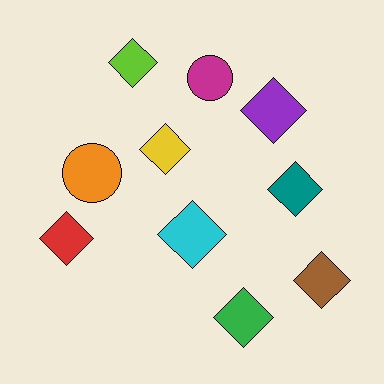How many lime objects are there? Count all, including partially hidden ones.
There is 1 lime object.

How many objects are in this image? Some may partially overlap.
There are 10 objects.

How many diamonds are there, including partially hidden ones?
There are 8 diamonds.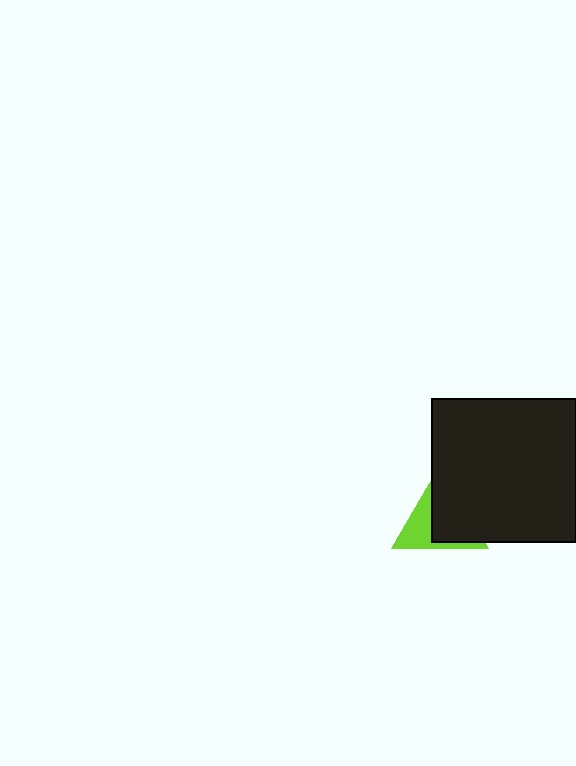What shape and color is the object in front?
The object in front is a black square.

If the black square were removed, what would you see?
You would see the complete lime triangle.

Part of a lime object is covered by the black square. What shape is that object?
It is a triangle.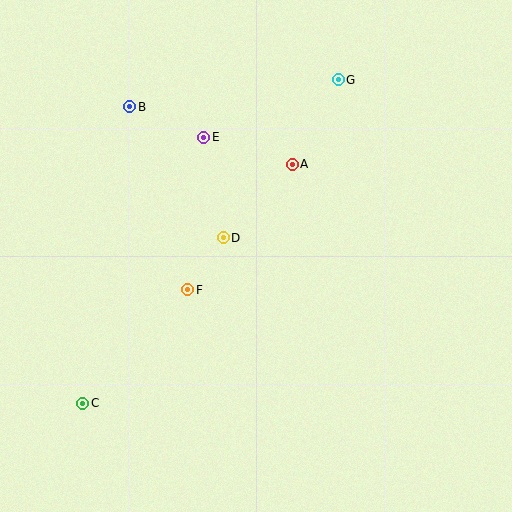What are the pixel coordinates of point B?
Point B is at (130, 107).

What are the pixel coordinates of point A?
Point A is at (292, 164).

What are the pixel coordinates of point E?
Point E is at (204, 137).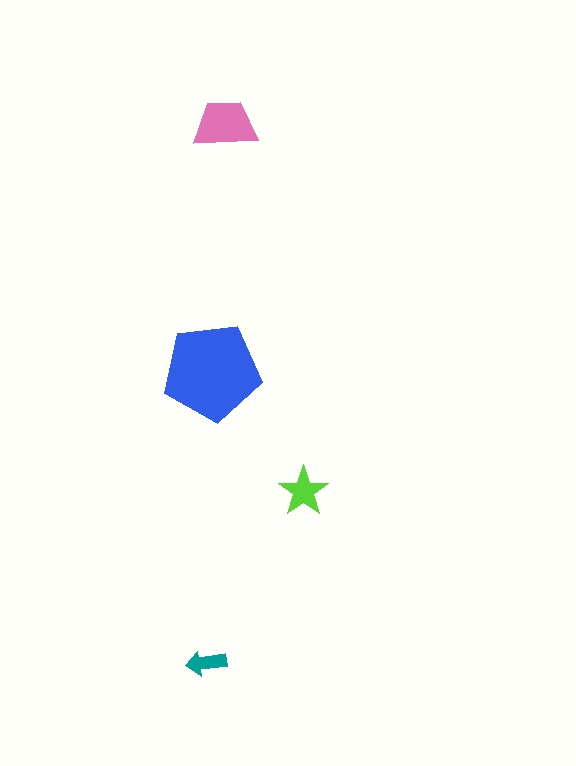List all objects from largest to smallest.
The blue pentagon, the pink trapezoid, the lime star, the teal arrow.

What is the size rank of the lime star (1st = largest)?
3rd.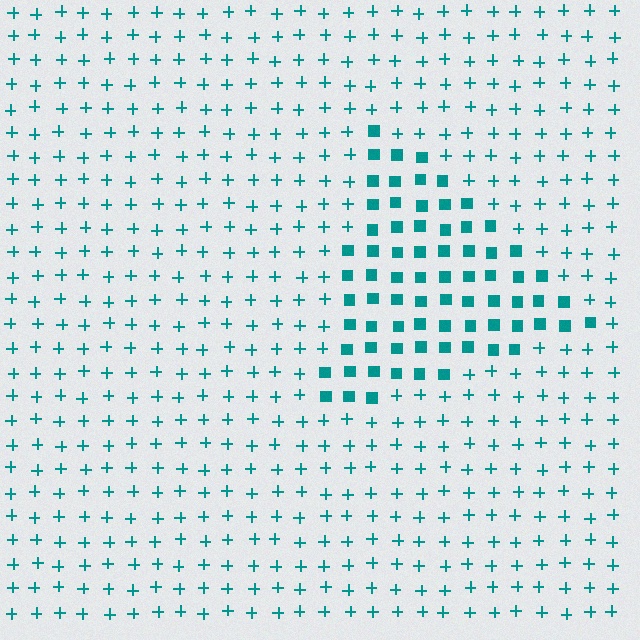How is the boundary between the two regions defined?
The boundary is defined by a change in element shape: squares inside vs. plus signs outside. All elements share the same color and spacing.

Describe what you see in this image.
The image is filled with small teal elements arranged in a uniform grid. A triangle-shaped region contains squares, while the surrounding area contains plus signs. The boundary is defined purely by the change in element shape.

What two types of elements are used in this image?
The image uses squares inside the triangle region and plus signs outside it.